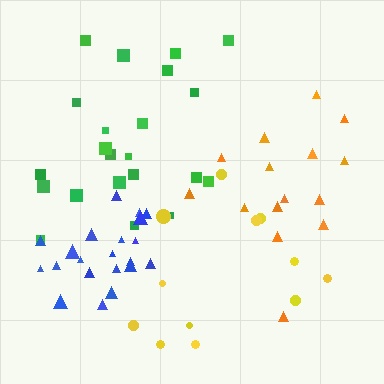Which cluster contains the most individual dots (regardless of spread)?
Green (23).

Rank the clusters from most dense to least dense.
blue, green, orange, yellow.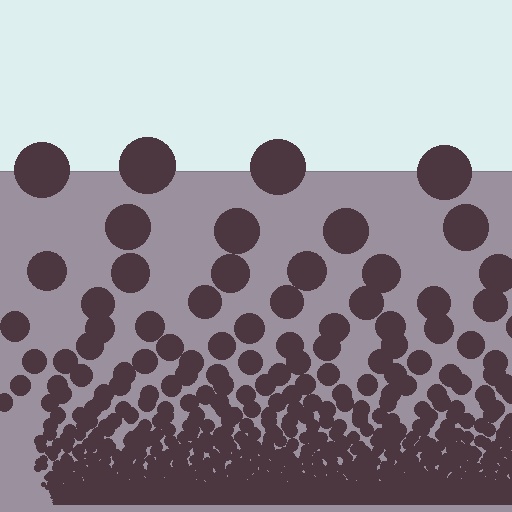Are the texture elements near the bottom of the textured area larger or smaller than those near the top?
Smaller. The gradient is inverted — elements near the bottom are smaller and denser.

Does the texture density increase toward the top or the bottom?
Density increases toward the bottom.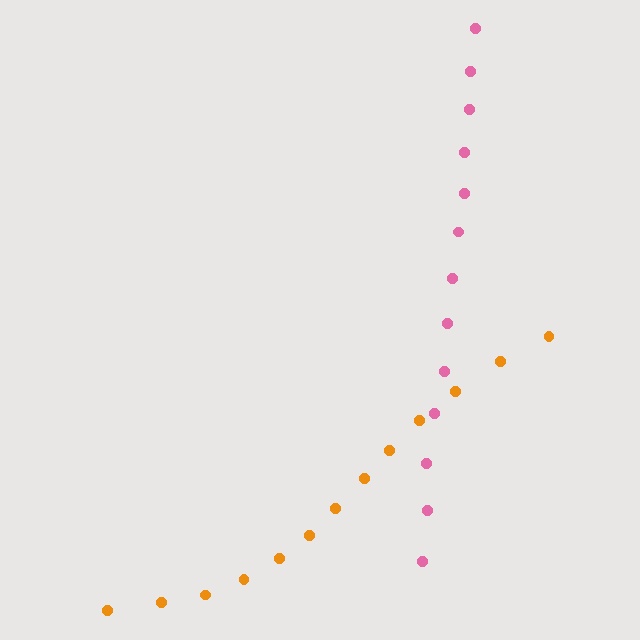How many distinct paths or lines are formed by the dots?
There are 2 distinct paths.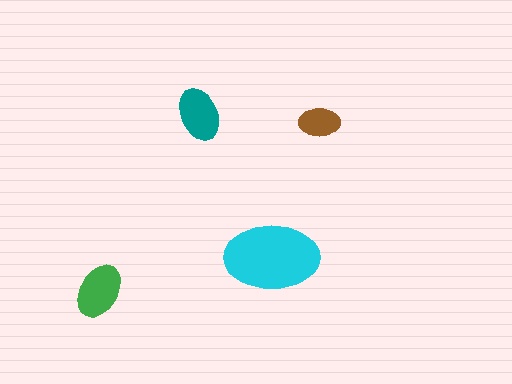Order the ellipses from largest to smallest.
the cyan one, the green one, the teal one, the brown one.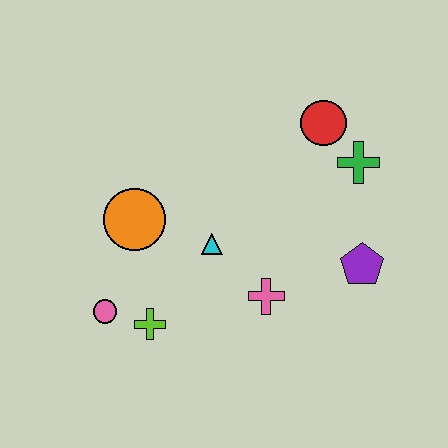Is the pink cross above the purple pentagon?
No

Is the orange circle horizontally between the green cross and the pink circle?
Yes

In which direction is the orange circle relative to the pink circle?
The orange circle is above the pink circle.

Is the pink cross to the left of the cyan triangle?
No